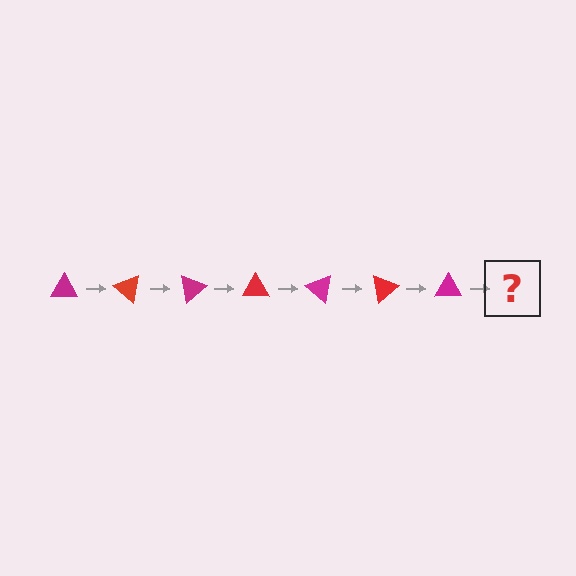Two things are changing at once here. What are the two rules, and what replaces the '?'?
The two rules are that it rotates 40 degrees each step and the color cycles through magenta and red. The '?' should be a red triangle, rotated 280 degrees from the start.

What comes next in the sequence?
The next element should be a red triangle, rotated 280 degrees from the start.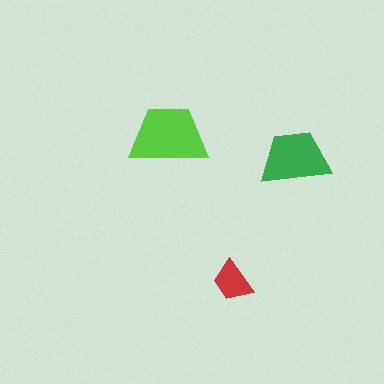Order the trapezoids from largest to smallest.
the lime one, the green one, the red one.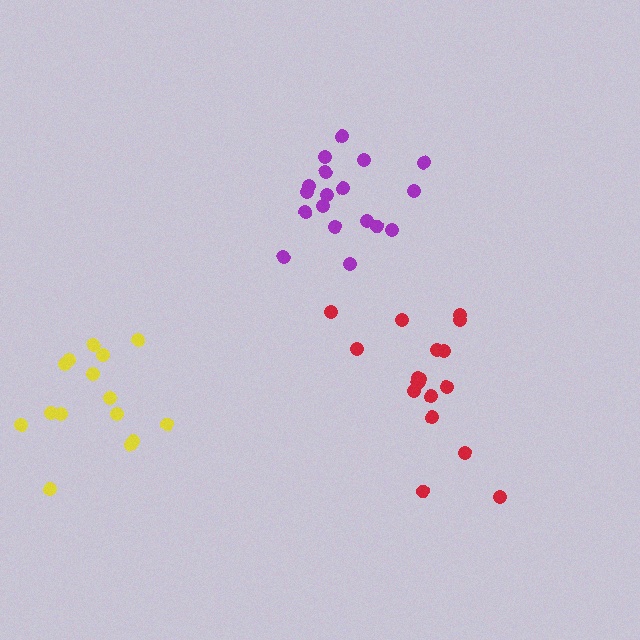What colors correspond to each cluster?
The clusters are colored: red, yellow, purple.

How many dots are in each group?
Group 1: 17 dots, Group 2: 15 dots, Group 3: 18 dots (50 total).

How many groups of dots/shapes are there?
There are 3 groups.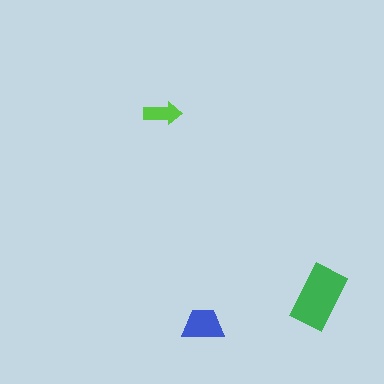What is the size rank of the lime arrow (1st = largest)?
3rd.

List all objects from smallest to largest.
The lime arrow, the blue trapezoid, the green rectangle.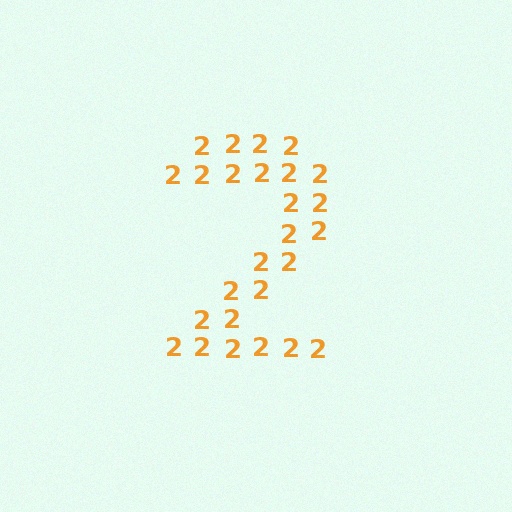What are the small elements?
The small elements are digit 2's.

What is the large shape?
The large shape is the digit 2.